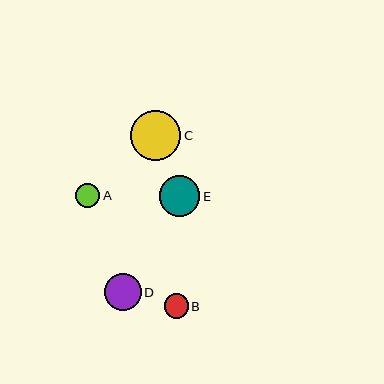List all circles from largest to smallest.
From largest to smallest: C, E, D, A, B.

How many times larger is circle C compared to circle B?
Circle C is approximately 2.1 times the size of circle B.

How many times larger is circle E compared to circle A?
Circle E is approximately 1.7 times the size of circle A.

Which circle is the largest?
Circle C is the largest with a size of approximately 50 pixels.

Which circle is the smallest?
Circle B is the smallest with a size of approximately 24 pixels.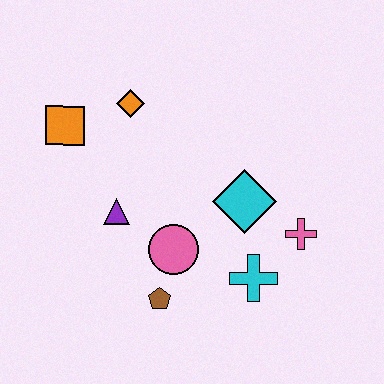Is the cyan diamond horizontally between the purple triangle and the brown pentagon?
No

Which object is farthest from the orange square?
The pink cross is farthest from the orange square.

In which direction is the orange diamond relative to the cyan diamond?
The orange diamond is to the left of the cyan diamond.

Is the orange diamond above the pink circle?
Yes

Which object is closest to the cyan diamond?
The pink cross is closest to the cyan diamond.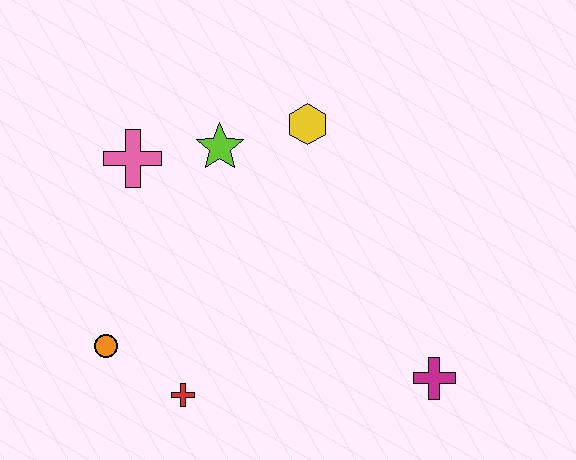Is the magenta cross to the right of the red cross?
Yes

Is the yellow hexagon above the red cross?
Yes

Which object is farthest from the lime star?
The magenta cross is farthest from the lime star.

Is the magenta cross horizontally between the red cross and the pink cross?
No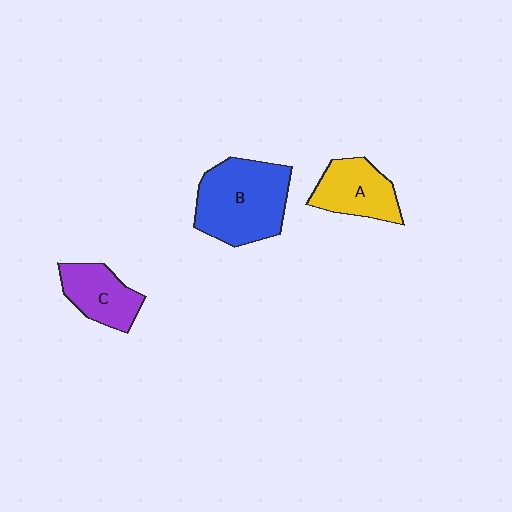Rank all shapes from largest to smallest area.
From largest to smallest: B (blue), A (yellow), C (purple).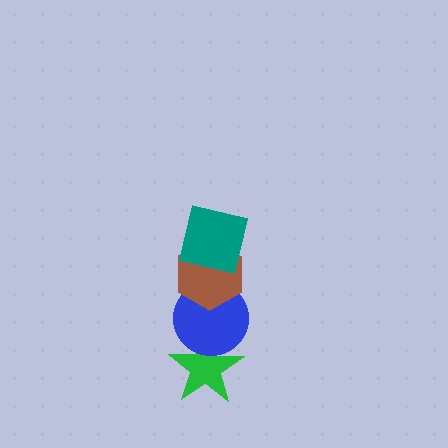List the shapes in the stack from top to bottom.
From top to bottom: the teal square, the brown hexagon, the blue circle, the green star.